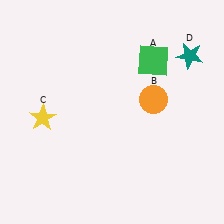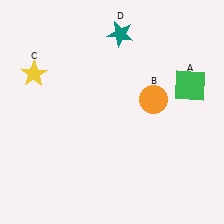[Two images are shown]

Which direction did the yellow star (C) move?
The yellow star (C) moved up.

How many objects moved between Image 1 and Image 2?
3 objects moved between the two images.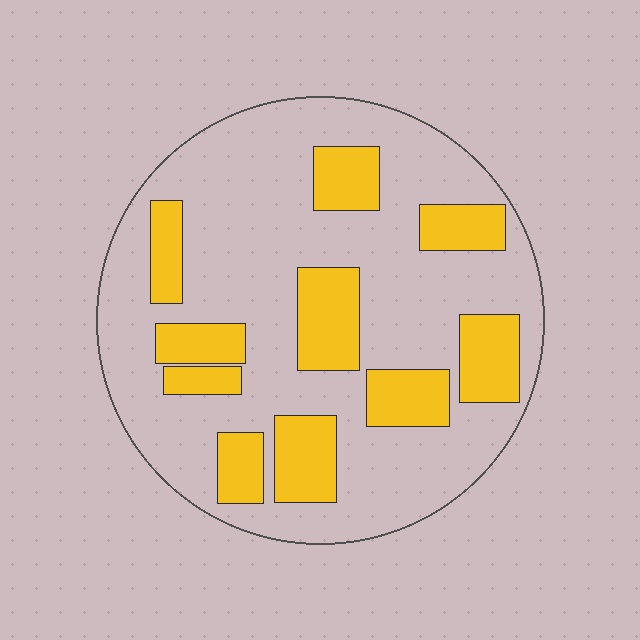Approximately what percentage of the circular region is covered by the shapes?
Approximately 30%.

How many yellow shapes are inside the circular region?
10.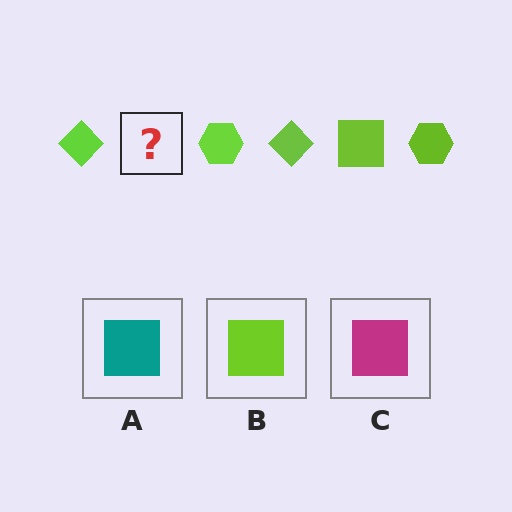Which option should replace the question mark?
Option B.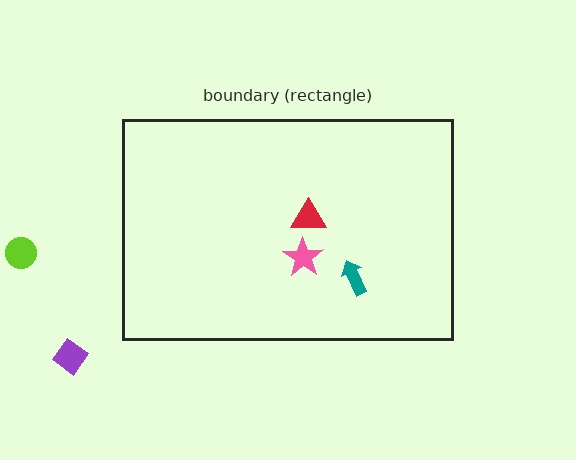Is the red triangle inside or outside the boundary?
Inside.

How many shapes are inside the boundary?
3 inside, 2 outside.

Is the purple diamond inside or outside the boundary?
Outside.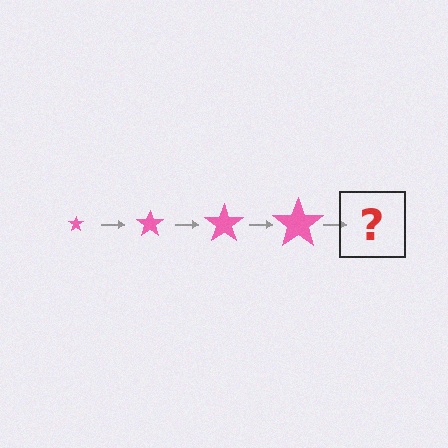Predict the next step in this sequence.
The next step is a pink star, larger than the previous one.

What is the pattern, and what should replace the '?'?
The pattern is that the star gets progressively larger each step. The '?' should be a pink star, larger than the previous one.